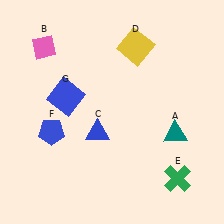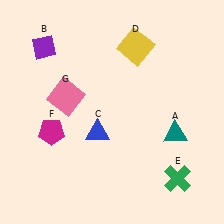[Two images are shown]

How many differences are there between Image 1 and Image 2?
There are 3 differences between the two images.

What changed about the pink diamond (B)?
In Image 1, B is pink. In Image 2, it changed to purple.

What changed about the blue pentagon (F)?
In Image 1, F is blue. In Image 2, it changed to magenta.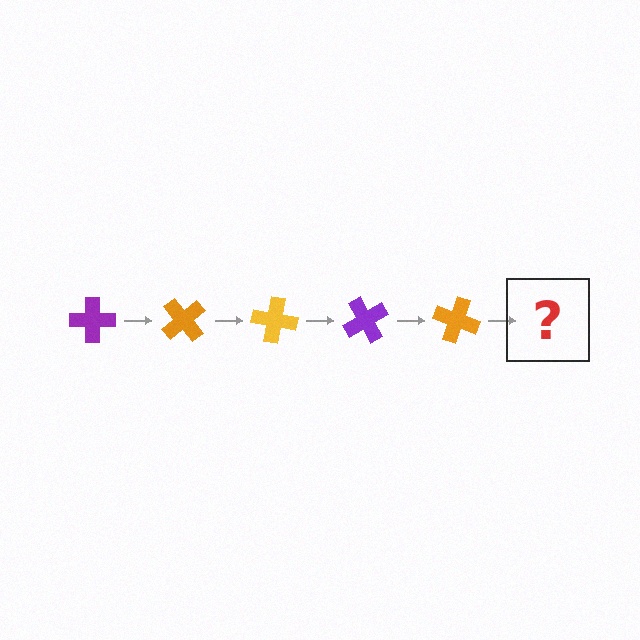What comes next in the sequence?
The next element should be a yellow cross, rotated 250 degrees from the start.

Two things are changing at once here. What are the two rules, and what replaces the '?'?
The two rules are that it rotates 50 degrees each step and the color cycles through purple, orange, and yellow. The '?' should be a yellow cross, rotated 250 degrees from the start.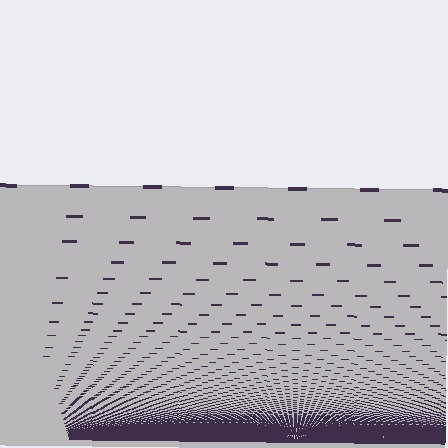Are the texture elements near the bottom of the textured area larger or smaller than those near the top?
Smaller. The gradient is inverted — elements near the bottom are smaller and denser.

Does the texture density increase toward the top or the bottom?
Density increases toward the bottom.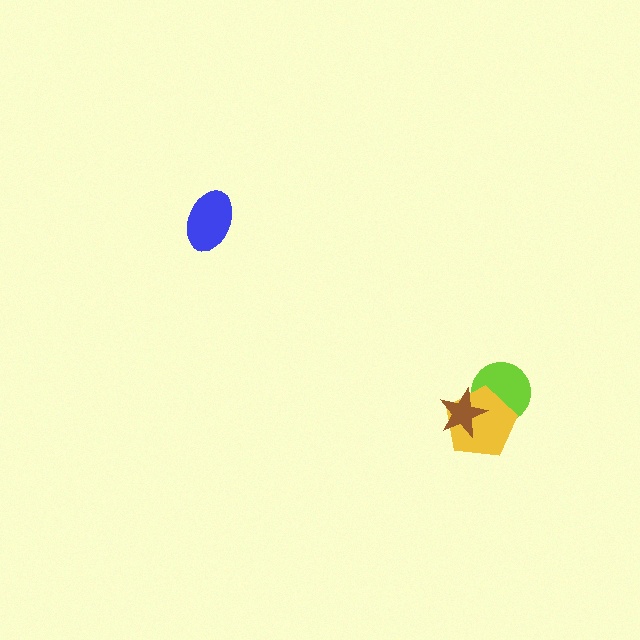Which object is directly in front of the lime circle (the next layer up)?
The yellow pentagon is directly in front of the lime circle.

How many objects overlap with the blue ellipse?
0 objects overlap with the blue ellipse.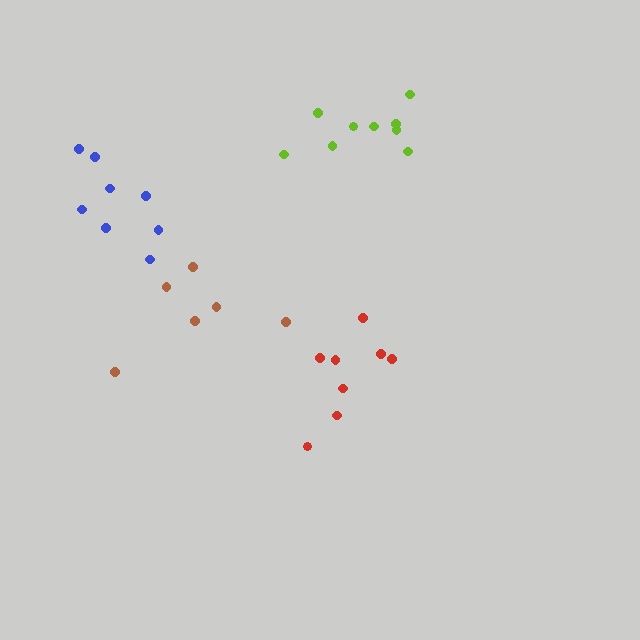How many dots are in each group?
Group 1: 6 dots, Group 2: 8 dots, Group 3: 9 dots, Group 4: 8 dots (31 total).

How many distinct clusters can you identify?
There are 4 distinct clusters.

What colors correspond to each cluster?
The clusters are colored: brown, red, lime, blue.